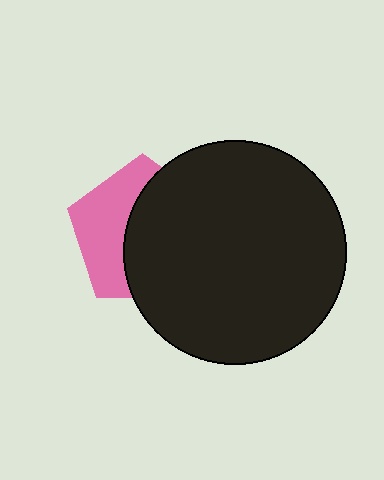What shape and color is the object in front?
The object in front is a black circle.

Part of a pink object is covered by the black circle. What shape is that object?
It is a pentagon.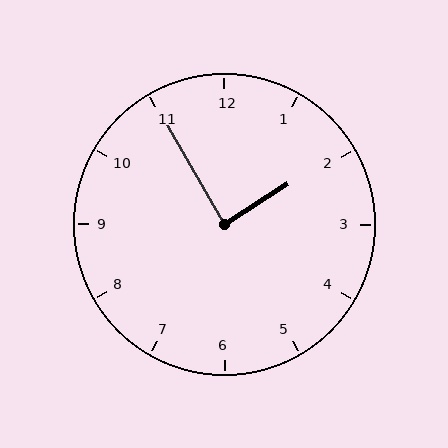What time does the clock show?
1:55.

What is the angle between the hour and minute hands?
Approximately 88 degrees.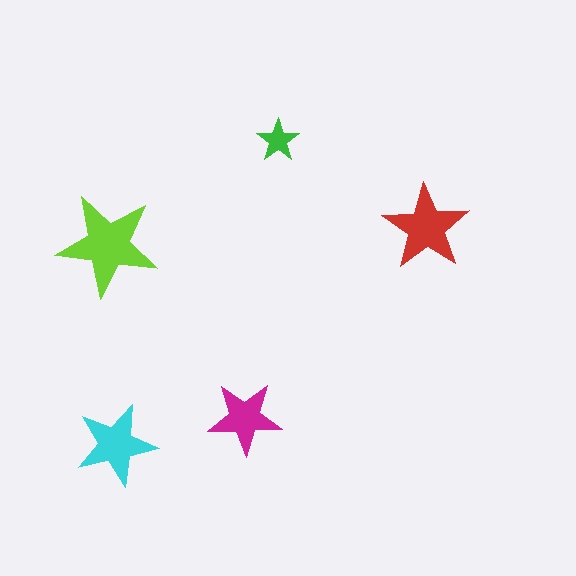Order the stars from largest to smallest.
the lime one, the red one, the cyan one, the magenta one, the green one.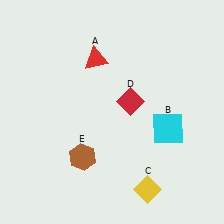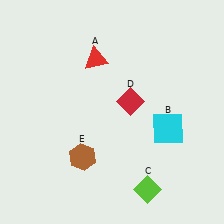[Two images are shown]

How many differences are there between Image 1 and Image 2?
There is 1 difference between the two images.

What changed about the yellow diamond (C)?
In Image 1, C is yellow. In Image 2, it changed to lime.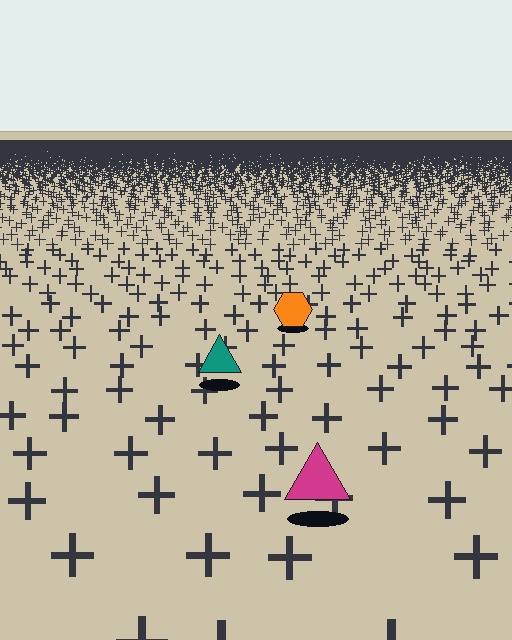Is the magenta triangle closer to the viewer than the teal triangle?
Yes. The magenta triangle is closer — you can tell from the texture gradient: the ground texture is coarser near it.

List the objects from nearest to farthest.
From nearest to farthest: the magenta triangle, the teal triangle, the orange hexagon.